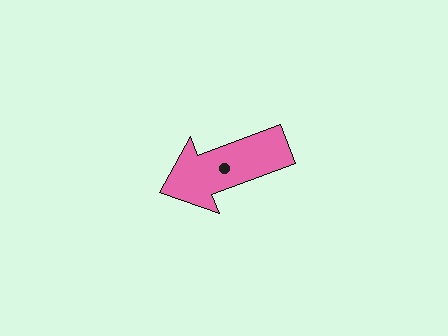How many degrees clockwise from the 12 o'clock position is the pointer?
Approximately 249 degrees.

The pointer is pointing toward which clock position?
Roughly 8 o'clock.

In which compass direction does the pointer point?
West.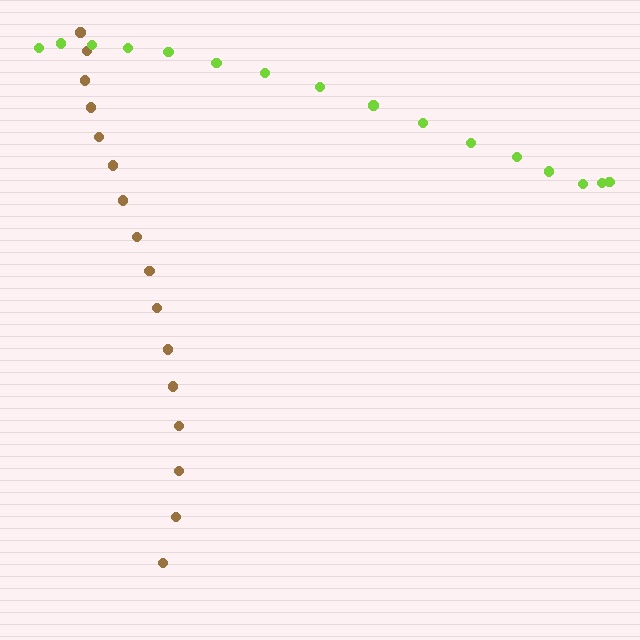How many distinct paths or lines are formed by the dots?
There are 2 distinct paths.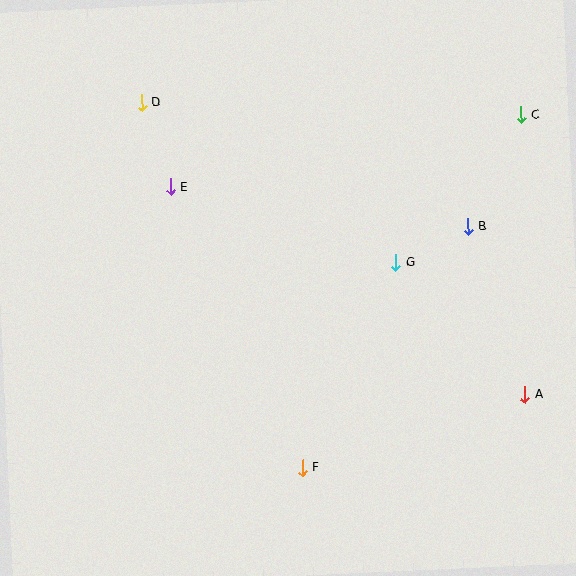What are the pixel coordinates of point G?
Point G is at (396, 263).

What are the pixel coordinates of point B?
Point B is at (468, 226).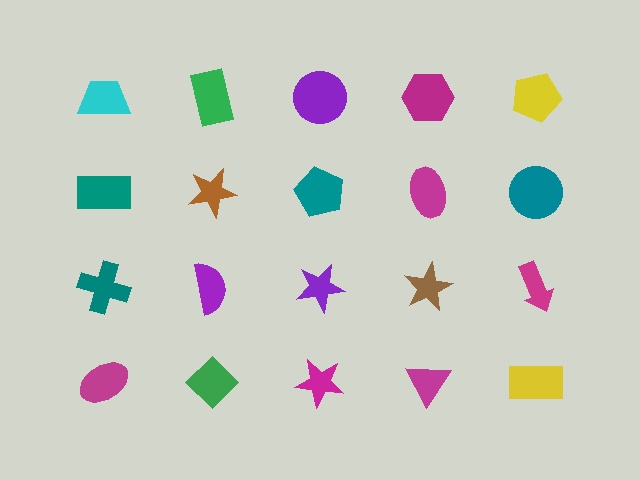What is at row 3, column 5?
A magenta arrow.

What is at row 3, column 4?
A brown star.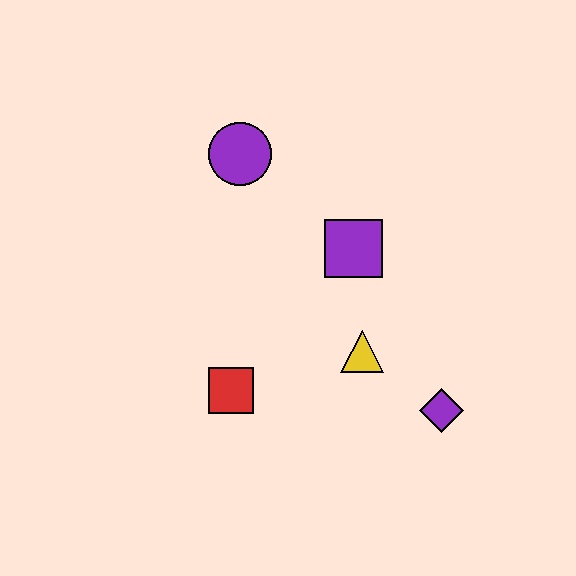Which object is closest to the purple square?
The yellow triangle is closest to the purple square.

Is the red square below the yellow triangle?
Yes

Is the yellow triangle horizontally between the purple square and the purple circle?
No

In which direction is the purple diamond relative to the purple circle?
The purple diamond is below the purple circle.